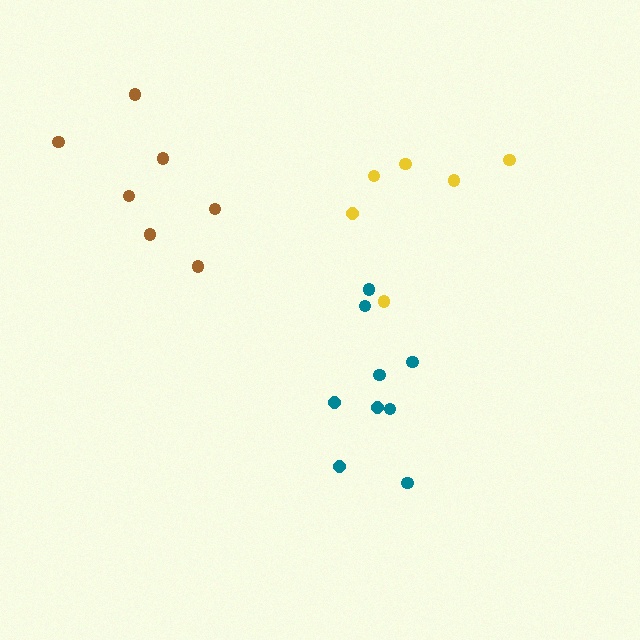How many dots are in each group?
Group 1: 7 dots, Group 2: 9 dots, Group 3: 6 dots (22 total).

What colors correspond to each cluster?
The clusters are colored: brown, teal, yellow.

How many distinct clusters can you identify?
There are 3 distinct clusters.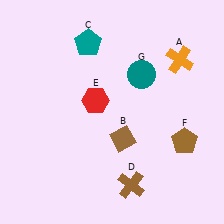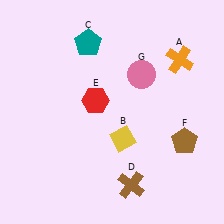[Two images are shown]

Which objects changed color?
B changed from brown to yellow. G changed from teal to pink.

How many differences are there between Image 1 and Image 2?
There are 2 differences between the two images.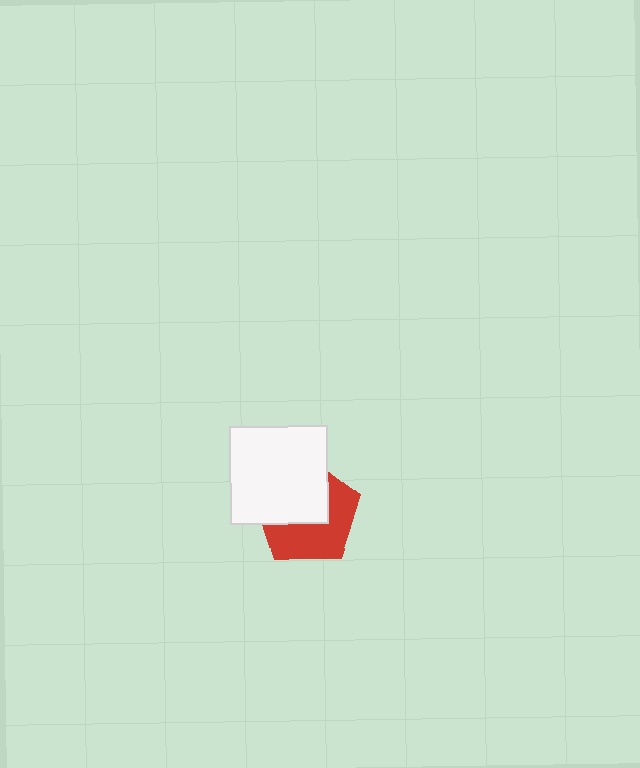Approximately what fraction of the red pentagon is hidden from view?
Roughly 49% of the red pentagon is hidden behind the white square.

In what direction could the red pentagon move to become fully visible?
The red pentagon could move toward the lower-right. That would shift it out from behind the white square entirely.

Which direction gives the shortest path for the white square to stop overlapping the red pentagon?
Moving toward the upper-left gives the shortest separation.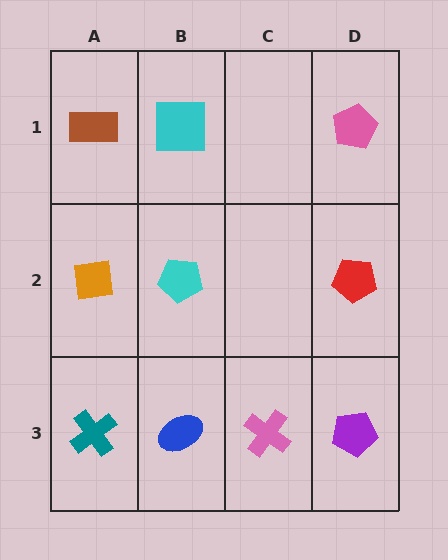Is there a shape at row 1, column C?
No, that cell is empty.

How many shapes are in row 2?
3 shapes.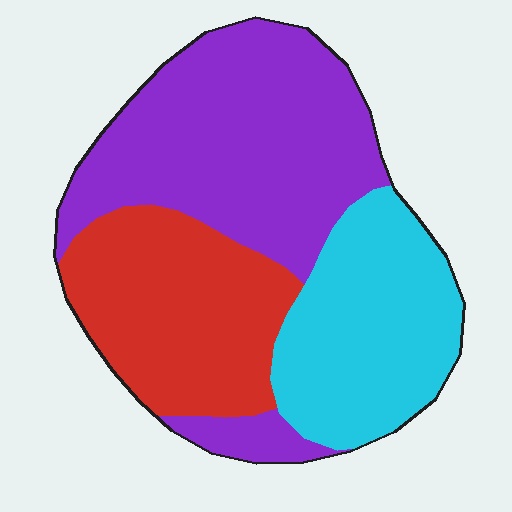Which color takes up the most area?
Purple, at roughly 45%.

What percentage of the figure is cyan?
Cyan takes up between a quarter and a half of the figure.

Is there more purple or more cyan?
Purple.